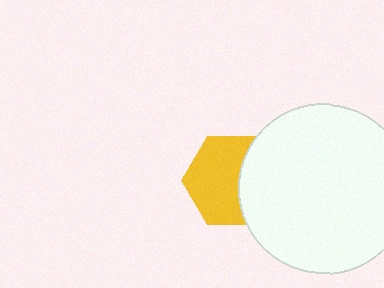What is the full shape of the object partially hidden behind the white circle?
The partially hidden object is a yellow hexagon.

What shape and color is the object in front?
The object in front is a white circle.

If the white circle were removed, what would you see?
You would see the complete yellow hexagon.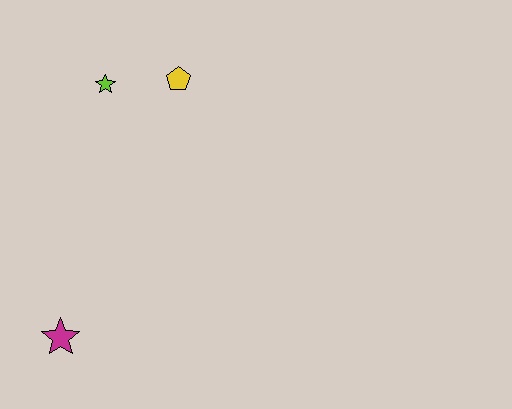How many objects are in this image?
There are 3 objects.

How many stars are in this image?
There are 2 stars.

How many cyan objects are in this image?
There are no cyan objects.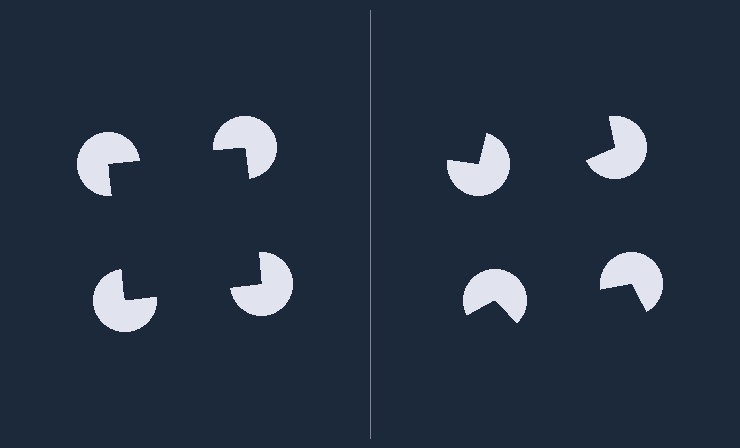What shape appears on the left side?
An illusory square.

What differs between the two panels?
The pac-man discs are positioned identically on both sides; only the wedge orientations differ. On the left they align to a square; on the right they are misaligned.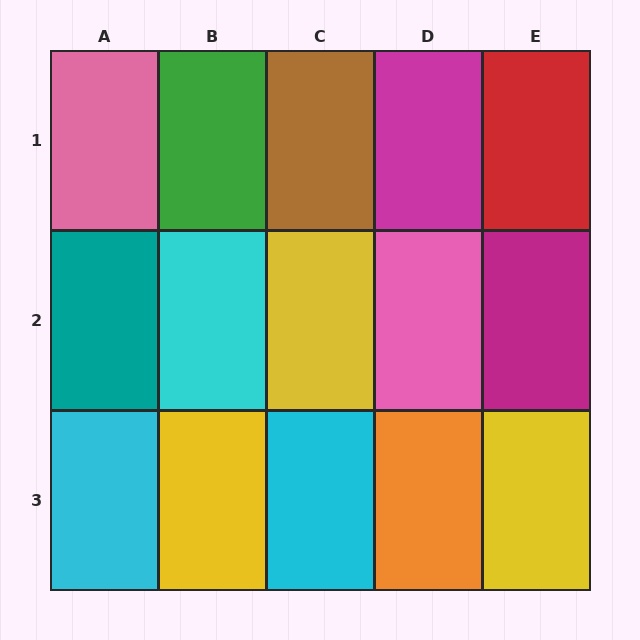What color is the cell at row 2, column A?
Teal.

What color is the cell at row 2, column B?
Cyan.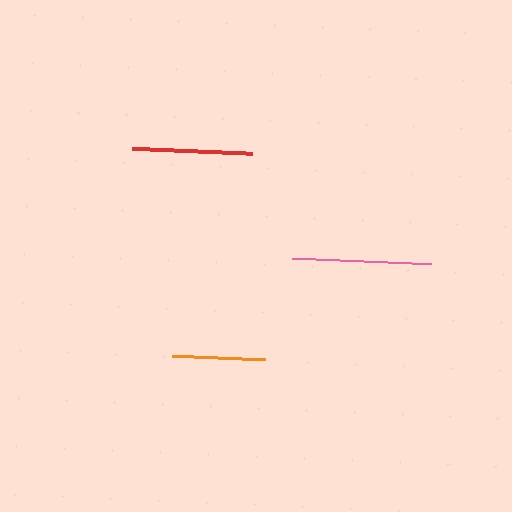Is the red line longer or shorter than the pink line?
The pink line is longer than the red line.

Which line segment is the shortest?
The orange line is the shortest at approximately 93 pixels.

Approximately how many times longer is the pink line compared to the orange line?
The pink line is approximately 1.5 times the length of the orange line.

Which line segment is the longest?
The pink line is the longest at approximately 139 pixels.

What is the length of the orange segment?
The orange segment is approximately 93 pixels long.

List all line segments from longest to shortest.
From longest to shortest: pink, red, orange.